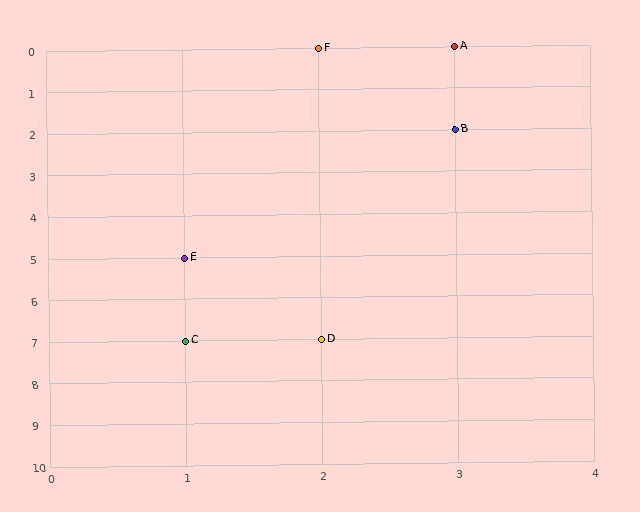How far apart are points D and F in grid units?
Points D and F are 7 rows apart.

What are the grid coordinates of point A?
Point A is at grid coordinates (3, 0).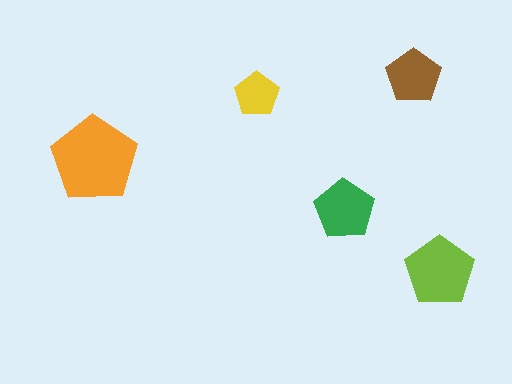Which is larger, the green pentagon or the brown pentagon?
The green one.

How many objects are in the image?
There are 5 objects in the image.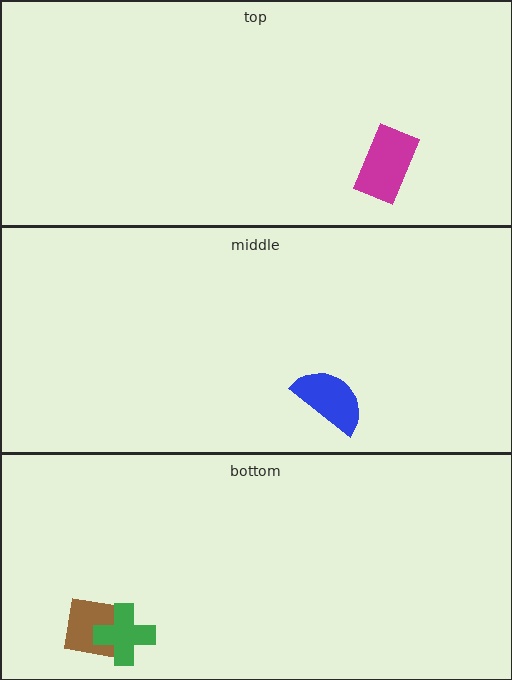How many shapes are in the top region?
1.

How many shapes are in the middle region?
1.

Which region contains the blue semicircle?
The middle region.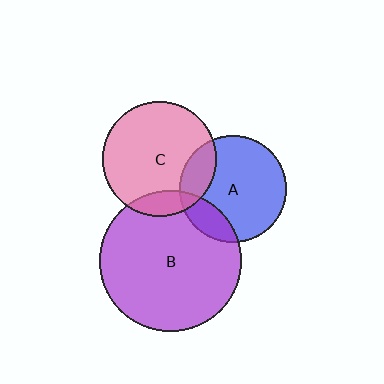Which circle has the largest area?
Circle B (purple).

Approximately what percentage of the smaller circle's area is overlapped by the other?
Approximately 15%.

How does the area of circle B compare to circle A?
Approximately 1.8 times.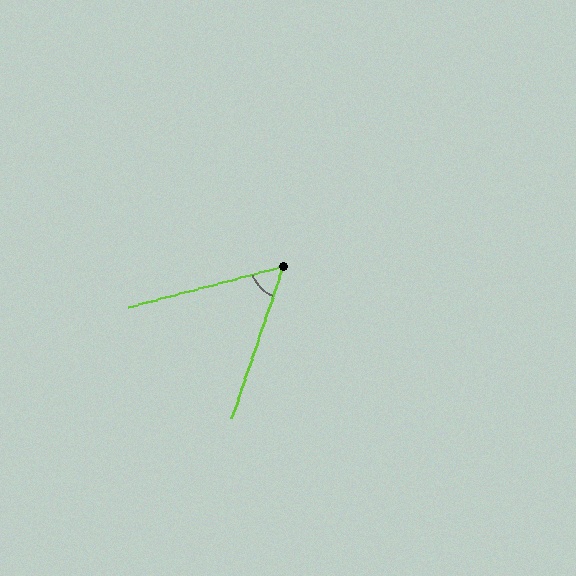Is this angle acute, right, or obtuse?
It is acute.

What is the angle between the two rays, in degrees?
Approximately 57 degrees.